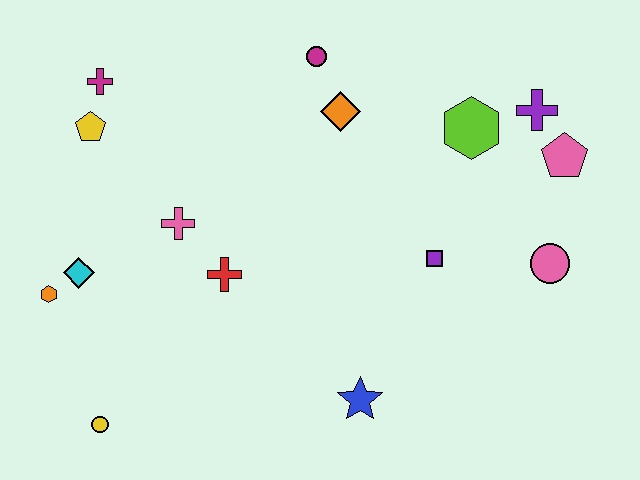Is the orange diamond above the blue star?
Yes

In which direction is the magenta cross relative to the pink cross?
The magenta cross is above the pink cross.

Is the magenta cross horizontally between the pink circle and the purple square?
No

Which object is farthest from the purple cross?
The yellow circle is farthest from the purple cross.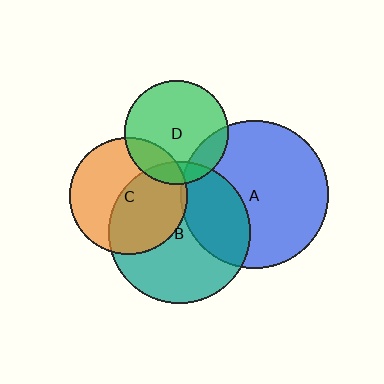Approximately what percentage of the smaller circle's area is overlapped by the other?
Approximately 5%.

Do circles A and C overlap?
Yes.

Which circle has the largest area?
Circle A (blue).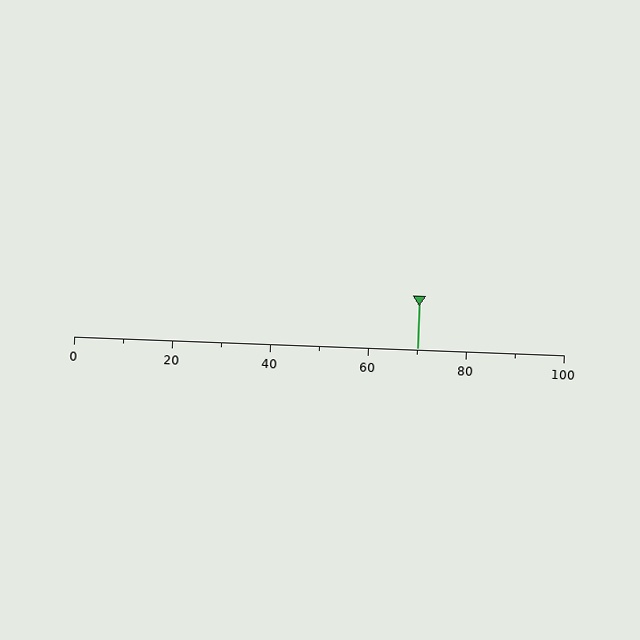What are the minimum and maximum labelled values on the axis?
The axis runs from 0 to 100.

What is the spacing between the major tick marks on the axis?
The major ticks are spaced 20 apart.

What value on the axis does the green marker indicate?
The marker indicates approximately 70.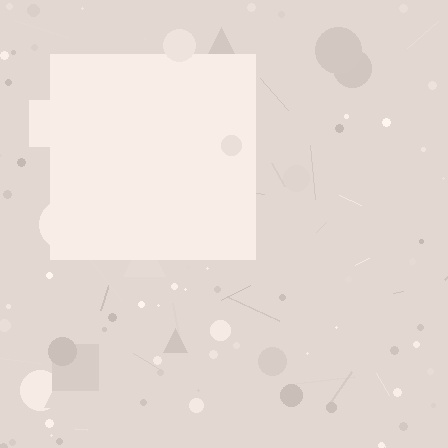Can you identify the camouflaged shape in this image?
The camouflaged shape is a square.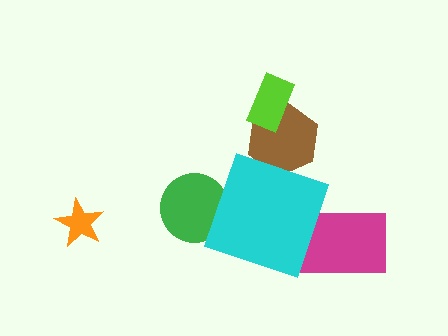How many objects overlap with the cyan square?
2 objects overlap with the cyan square.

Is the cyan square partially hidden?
No, no other shape covers it.